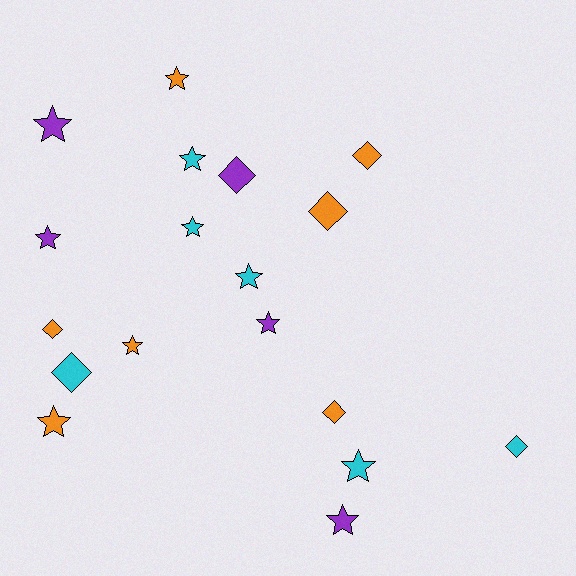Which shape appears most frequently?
Star, with 11 objects.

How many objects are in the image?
There are 18 objects.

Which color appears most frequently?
Orange, with 7 objects.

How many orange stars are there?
There are 3 orange stars.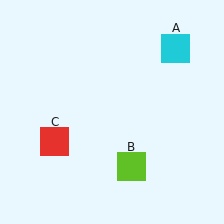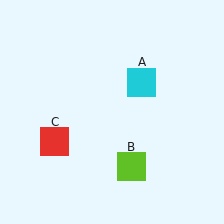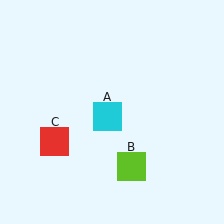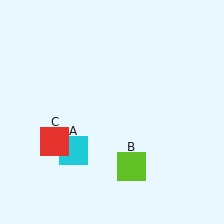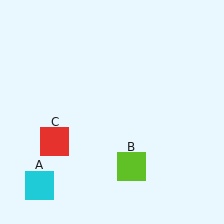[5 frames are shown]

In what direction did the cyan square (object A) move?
The cyan square (object A) moved down and to the left.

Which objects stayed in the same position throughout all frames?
Lime square (object B) and red square (object C) remained stationary.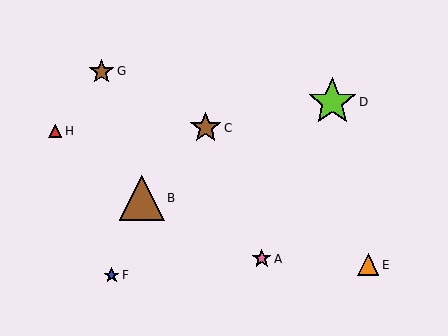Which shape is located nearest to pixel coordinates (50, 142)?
The red triangle (labeled H) at (55, 131) is nearest to that location.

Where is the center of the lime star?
The center of the lime star is at (332, 102).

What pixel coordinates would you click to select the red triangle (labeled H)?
Click at (55, 131) to select the red triangle H.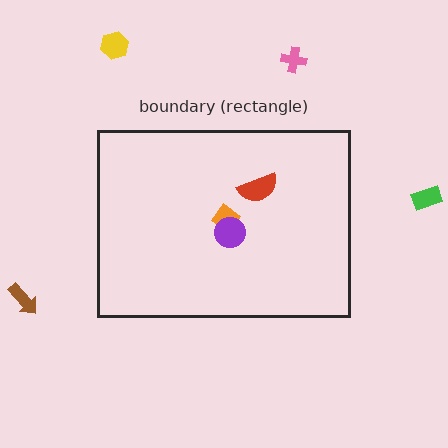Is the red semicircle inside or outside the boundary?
Inside.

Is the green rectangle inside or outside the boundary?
Outside.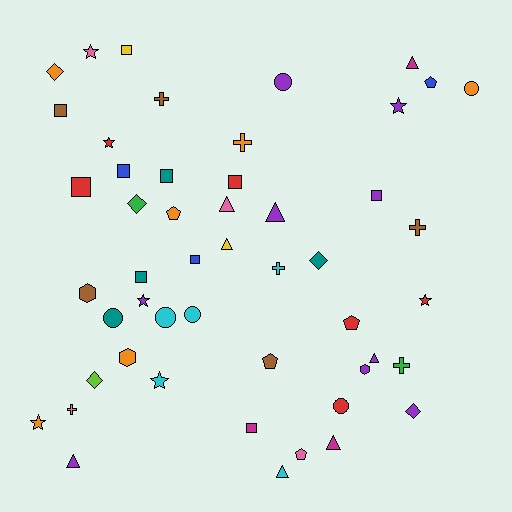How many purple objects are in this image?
There are 9 purple objects.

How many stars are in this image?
There are 7 stars.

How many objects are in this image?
There are 50 objects.